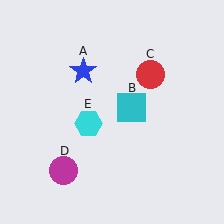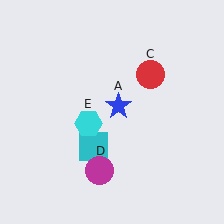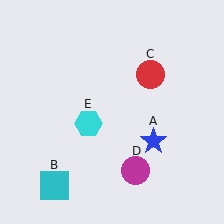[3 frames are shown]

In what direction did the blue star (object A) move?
The blue star (object A) moved down and to the right.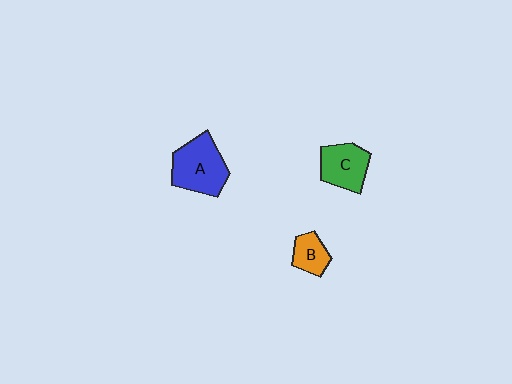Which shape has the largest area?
Shape A (blue).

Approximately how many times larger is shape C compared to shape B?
Approximately 1.6 times.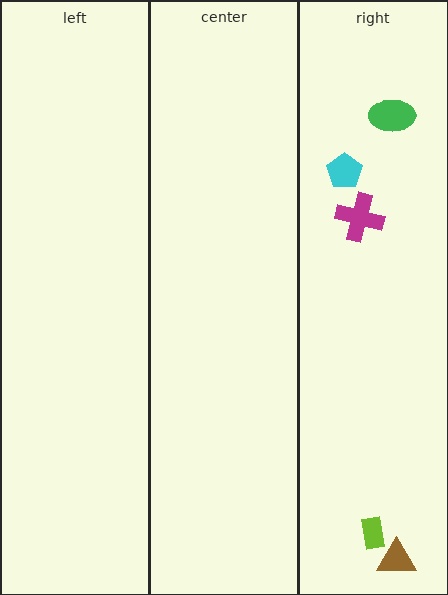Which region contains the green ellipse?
The right region.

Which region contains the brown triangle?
The right region.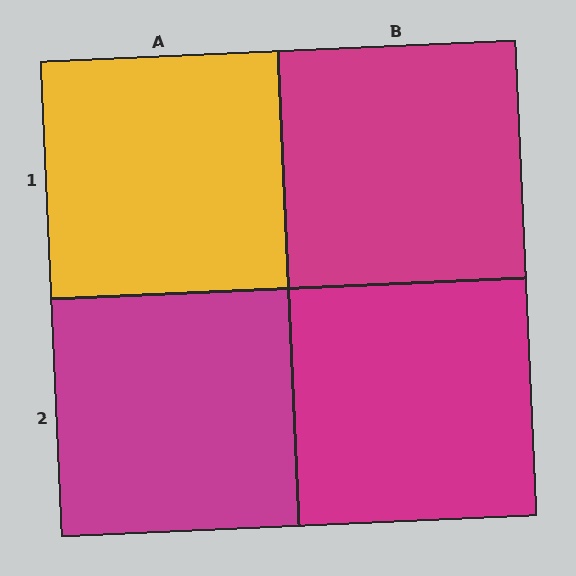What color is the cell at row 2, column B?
Magenta.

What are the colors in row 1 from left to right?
Yellow, magenta.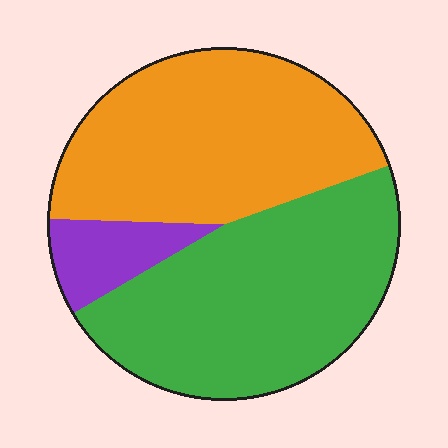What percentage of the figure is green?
Green takes up between a quarter and a half of the figure.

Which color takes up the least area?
Purple, at roughly 10%.